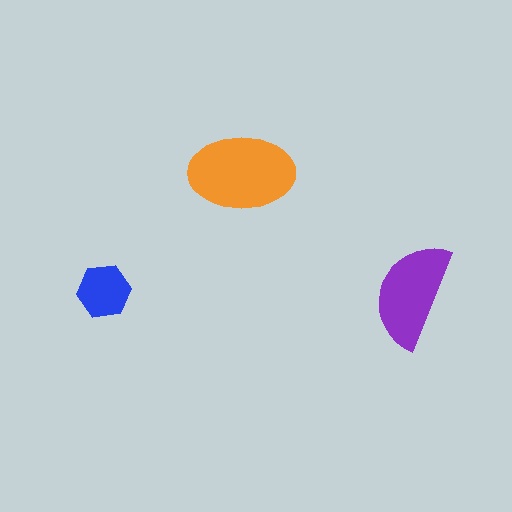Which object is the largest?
The orange ellipse.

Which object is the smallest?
The blue hexagon.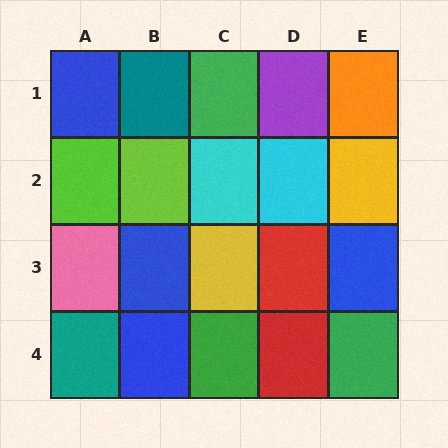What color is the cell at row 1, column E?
Orange.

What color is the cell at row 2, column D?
Cyan.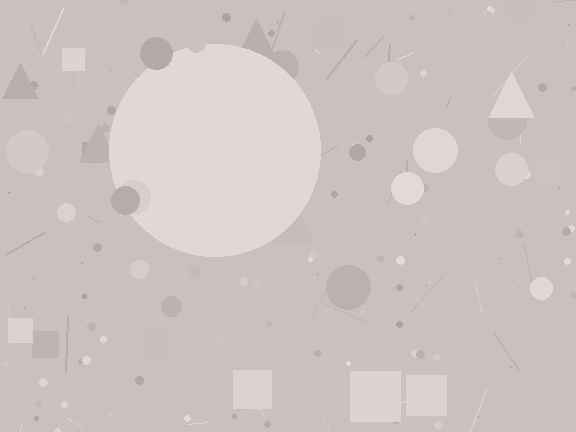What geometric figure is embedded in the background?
A circle is embedded in the background.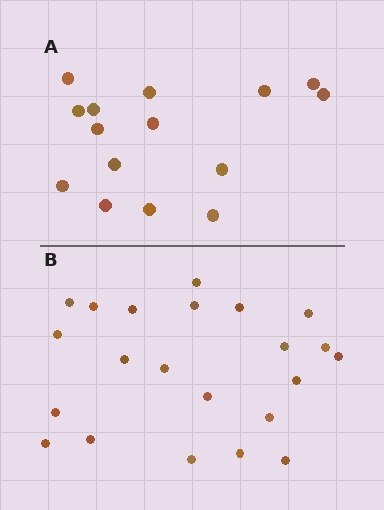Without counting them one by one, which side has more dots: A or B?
Region B (the bottom region) has more dots.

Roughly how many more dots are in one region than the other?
Region B has roughly 8 or so more dots than region A.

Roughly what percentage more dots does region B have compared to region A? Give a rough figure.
About 45% more.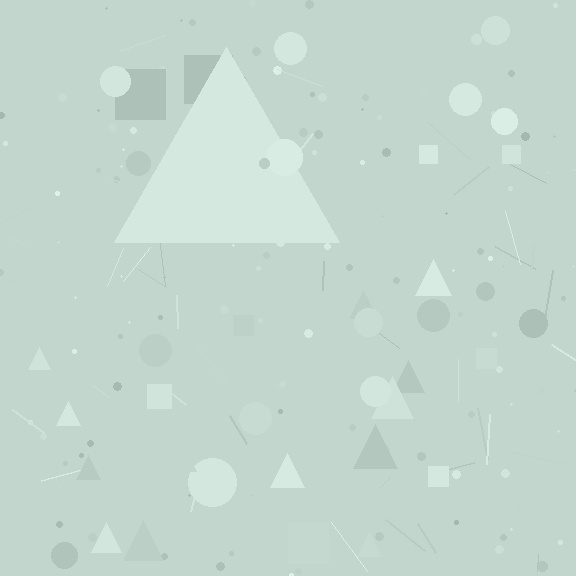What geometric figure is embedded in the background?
A triangle is embedded in the background.